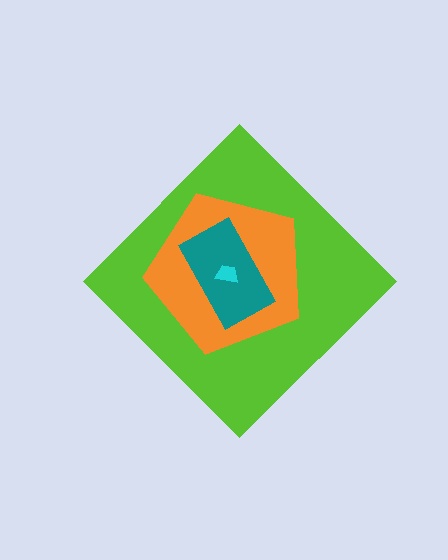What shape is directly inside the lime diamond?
The orange pentagon.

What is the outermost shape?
The lime diamond.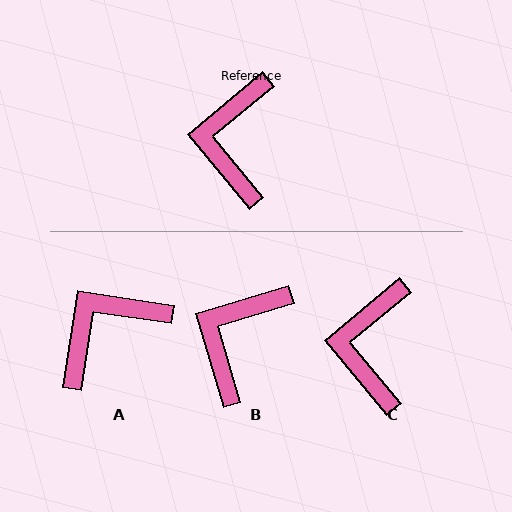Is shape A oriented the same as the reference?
No, it is off by about 48 degrees.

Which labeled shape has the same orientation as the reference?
C.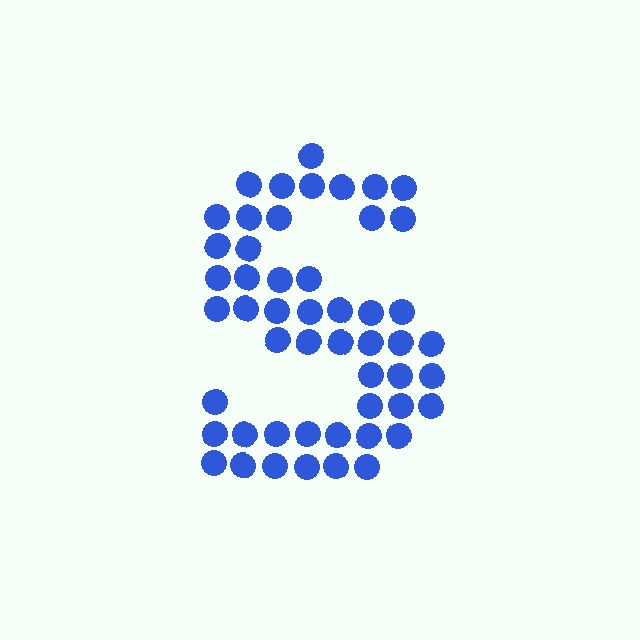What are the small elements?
The small elements are circles.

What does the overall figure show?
The overall figure shows the letter S.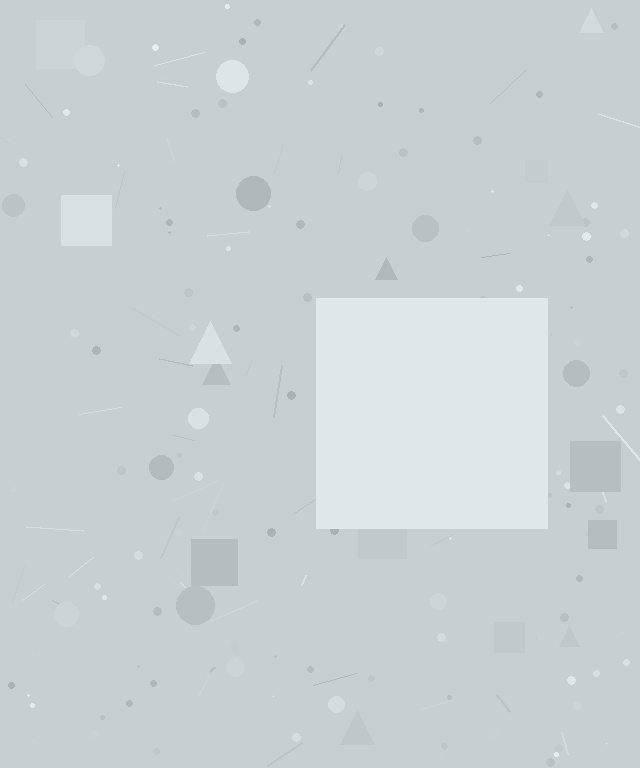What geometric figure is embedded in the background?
A square is embedded in the background.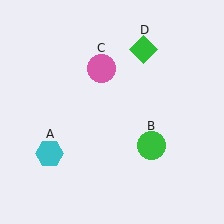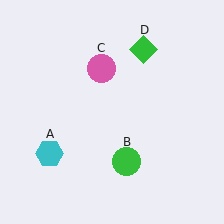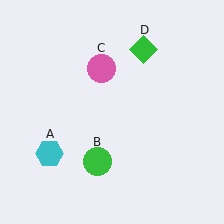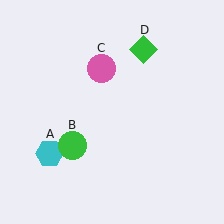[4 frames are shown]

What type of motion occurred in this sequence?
The green circle (object B) rotated clockwise around the center of the scene.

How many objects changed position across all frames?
1 object changed position: green circle (object B).